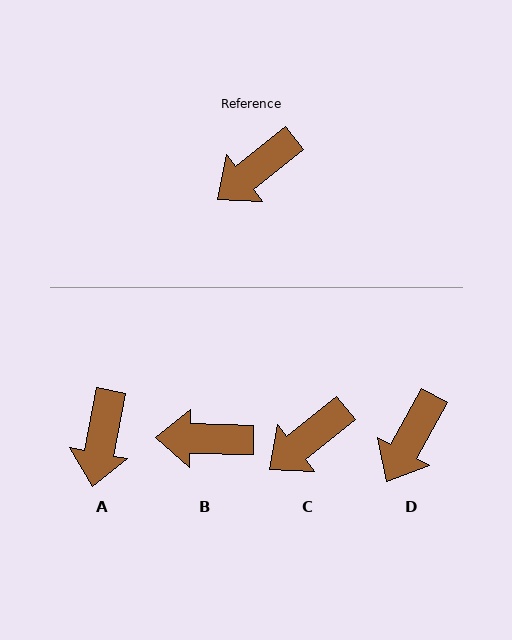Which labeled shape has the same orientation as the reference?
C.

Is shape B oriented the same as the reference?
No, it is off by about 40 degrees.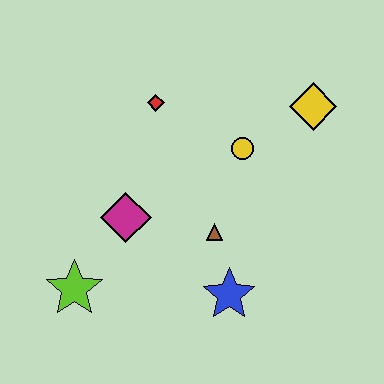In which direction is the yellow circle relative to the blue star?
The yellow circle is above the blue star.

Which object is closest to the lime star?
The magenta diamond is closest to the lime star.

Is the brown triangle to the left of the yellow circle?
Yes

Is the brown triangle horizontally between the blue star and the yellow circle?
No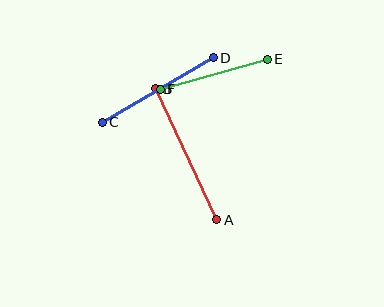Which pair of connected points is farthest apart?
Points A and B are farthest apart.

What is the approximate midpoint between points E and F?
The midpoint is at approximately (214, 74) pixels.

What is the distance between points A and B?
The distance is approximately 144 pixels.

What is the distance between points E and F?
The distance is approximately 111 pixels.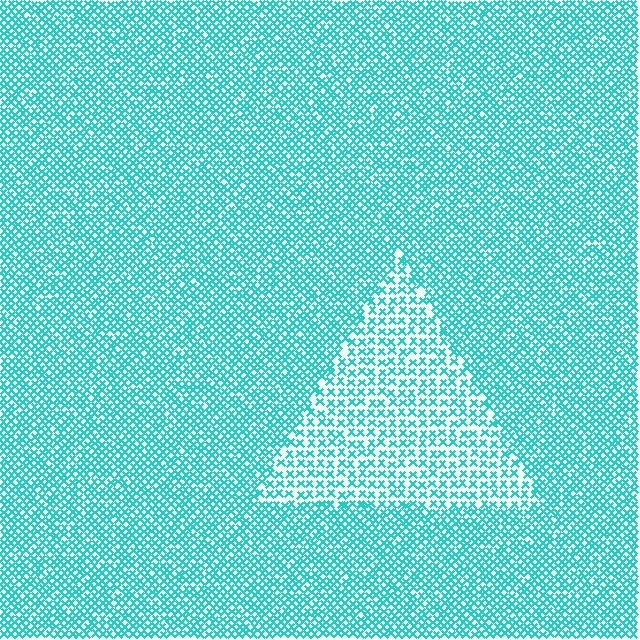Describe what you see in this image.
The image contains small cyan elements arranged at two different densities. A triangle-shaped region is visible where the elements are less densely packed than the surrounding area.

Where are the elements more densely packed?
The elements are more densely packed outside the triangle boundary.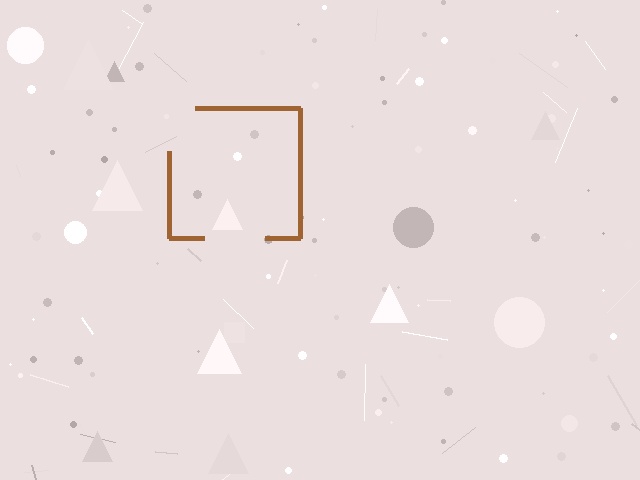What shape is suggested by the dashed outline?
The dashed outline suggests a square.